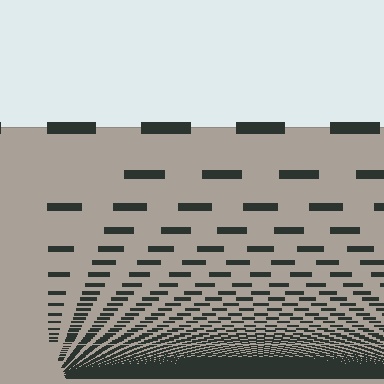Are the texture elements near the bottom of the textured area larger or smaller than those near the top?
Smaller. The gradient is inverted — elements near the bottom are smaller and denser.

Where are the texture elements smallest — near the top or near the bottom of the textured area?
Near the bottom.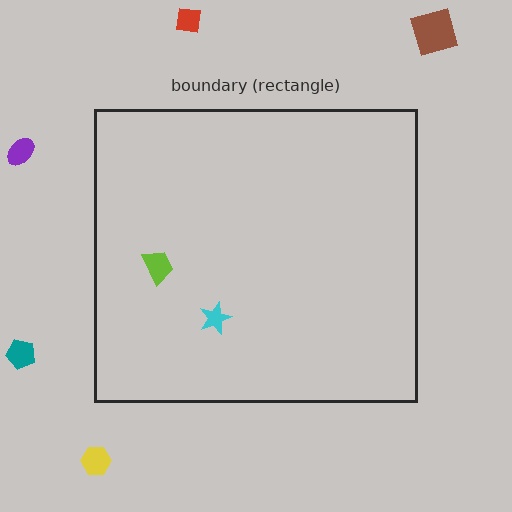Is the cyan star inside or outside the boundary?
Inside.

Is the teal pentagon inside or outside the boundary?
Outside.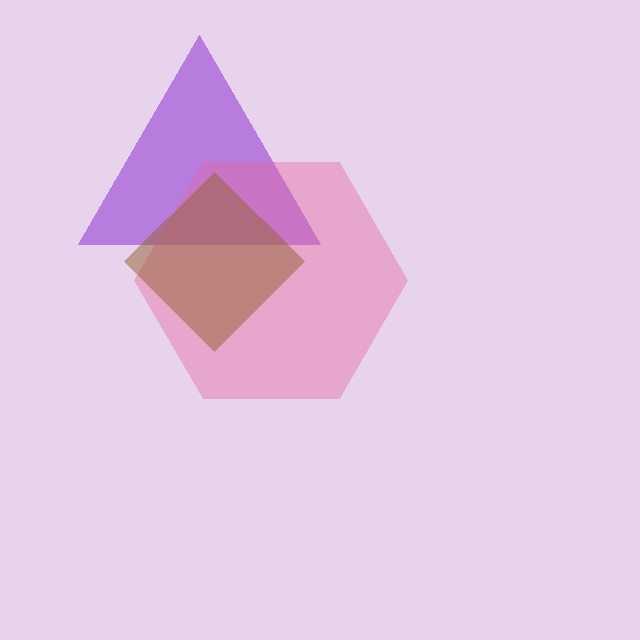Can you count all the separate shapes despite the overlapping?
Yes, there are 3 separate shapes.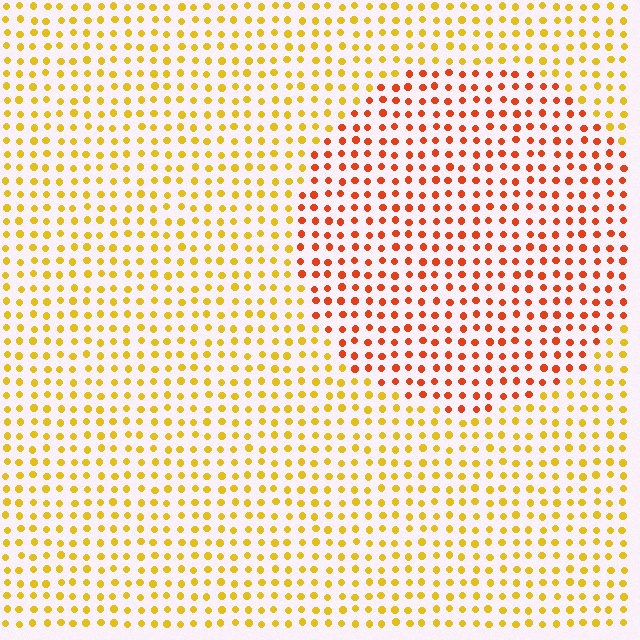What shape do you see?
I see a circle.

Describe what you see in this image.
The image is filled with small yellow elements in a uniform arrangement. A circle-shaped region is visible where the elements are tinted to a slightly different hue, forming a subtle color boundary.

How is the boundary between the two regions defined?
The boundary is defined purely by a slight shift in hue (about 39 degrees). Spacing, size, and orientation are identical on both sides.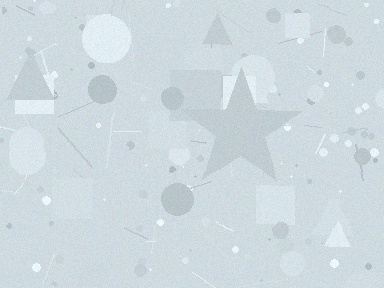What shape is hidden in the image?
A star is hidden in the image.